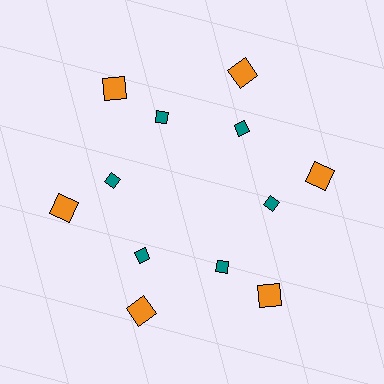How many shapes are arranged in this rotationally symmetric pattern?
There are 12 shapes, arranged in 6 groups of 2.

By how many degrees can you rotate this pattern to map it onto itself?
The pattern maps onto itself every 60 degrees of rotation.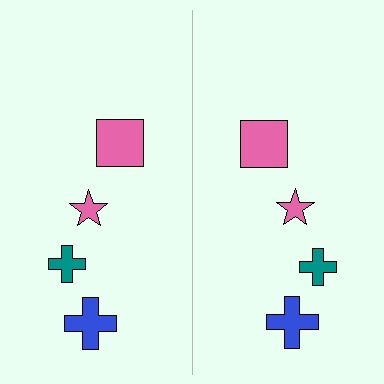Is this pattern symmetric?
Yes, this pattern has bilateral (reflection) symmetry.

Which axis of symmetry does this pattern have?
The pattern has a vertical axis of symmetry running through the center of the image.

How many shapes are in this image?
There are 8 shapes in this image.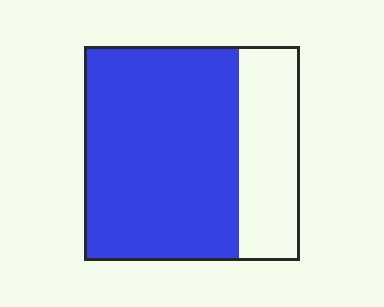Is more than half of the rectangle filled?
Yes.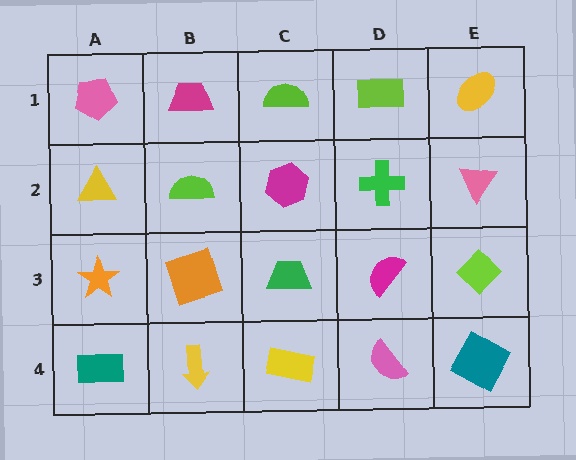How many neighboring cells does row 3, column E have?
3.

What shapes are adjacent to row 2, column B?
A magenta trapezoid (row 1, column B), an orange square (row 3, column B), a yellow triangle (row 2, column A), a magenta hexagon (row 2, column C).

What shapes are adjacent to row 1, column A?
A yellow triangle (row 2, column A), a magenta trapezoid (row 1, column B).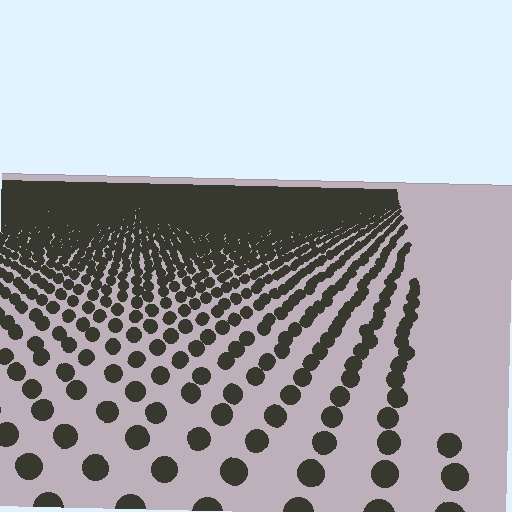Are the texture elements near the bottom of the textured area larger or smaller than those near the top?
Larger. Near the bottom, elements are closer to the viewer and appear at a bigger on-screen size.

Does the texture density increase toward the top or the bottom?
Density increases toward the top.